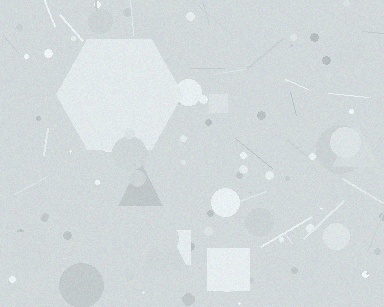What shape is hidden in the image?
A hexagon is hidden in the image.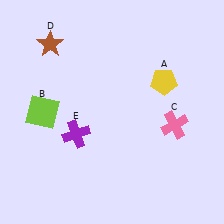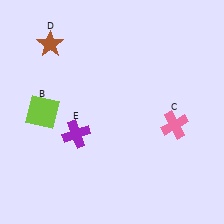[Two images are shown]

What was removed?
The yellow pentagon (A) was removed in Image 2.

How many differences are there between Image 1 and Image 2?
There is 1 difference between the two images.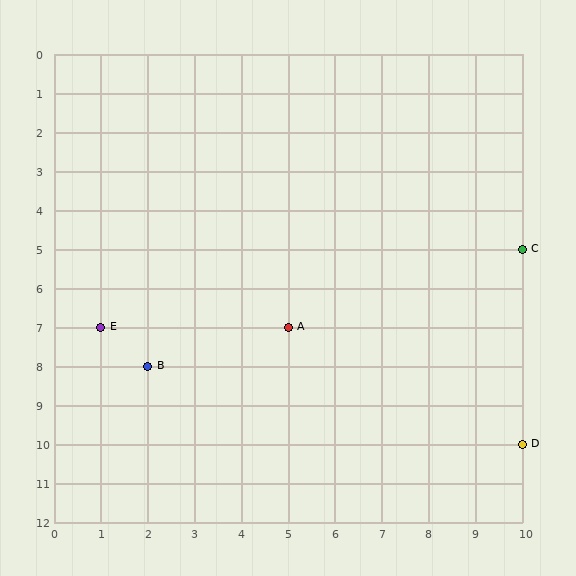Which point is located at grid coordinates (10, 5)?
Point C is at (10, 5).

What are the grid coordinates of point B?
Point B is at grid coordinates (2, 8).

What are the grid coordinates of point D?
Point D is at grid coordinates (10, 10).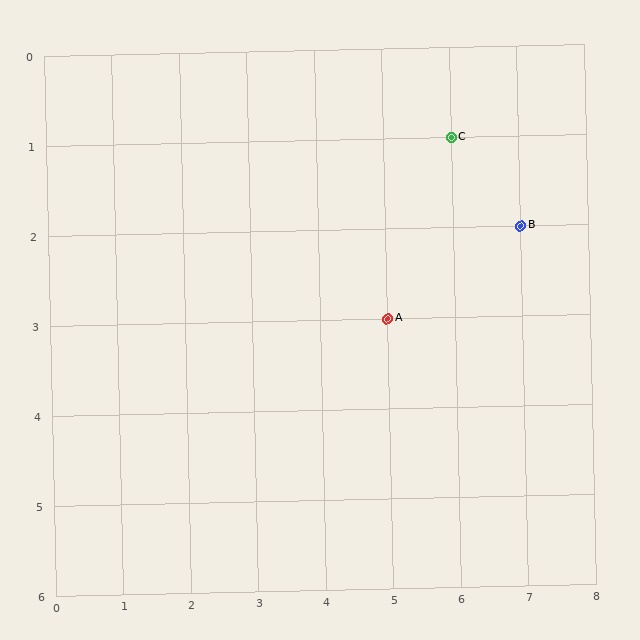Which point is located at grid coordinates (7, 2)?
Point B is at (7, 2).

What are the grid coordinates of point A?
Point A is at grid coordinates (5, 3).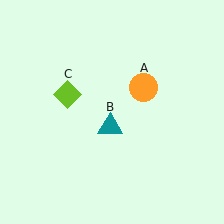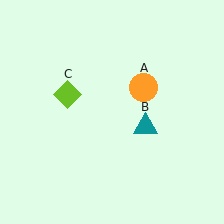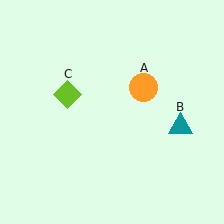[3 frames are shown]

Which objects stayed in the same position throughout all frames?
Orange circle (object A) and lime diamond (object C) remained stationary.